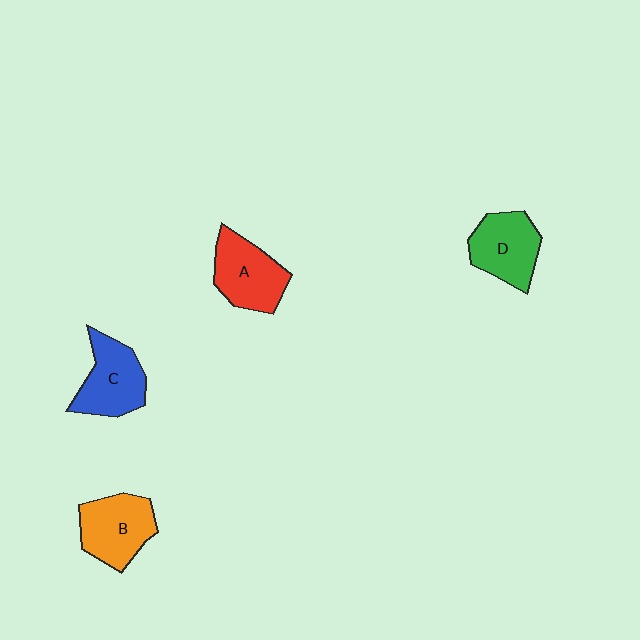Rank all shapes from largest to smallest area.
From largest to smallest: B (orange), A (red), C (blue), D (green).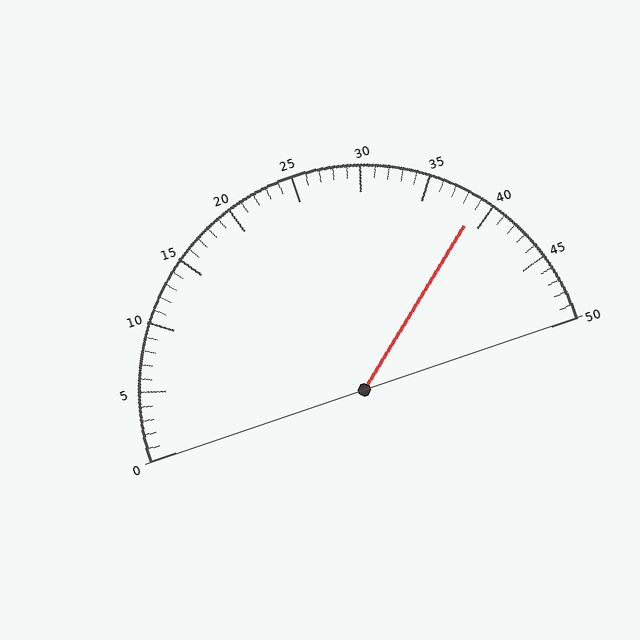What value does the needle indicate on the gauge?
The needle indicates approximately 39.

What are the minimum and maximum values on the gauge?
The gauge ranges from 0 to 50.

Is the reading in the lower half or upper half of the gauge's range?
The reading is in the upper half of the range (0 to 50).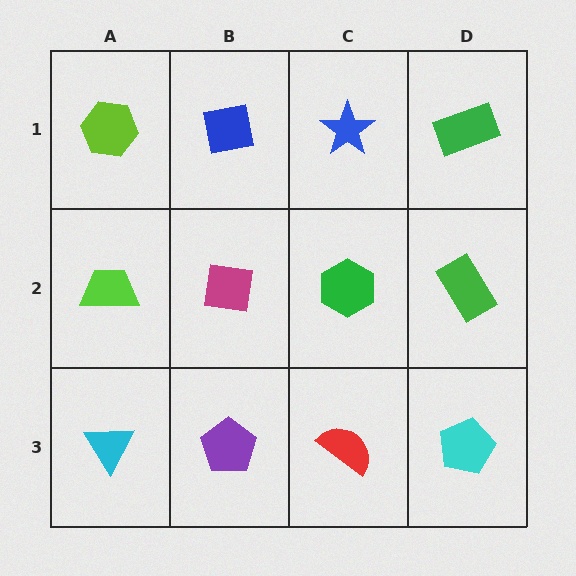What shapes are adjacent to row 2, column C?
A blue star (row 1, column C), a red semicircle (row 3, column C), a magenta square (row 2, column B), a green rectangle (row 2, column D).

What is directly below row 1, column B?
A magenta square.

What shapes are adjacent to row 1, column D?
A green rectangle (row 2, column D), a blue star (row 1, column C).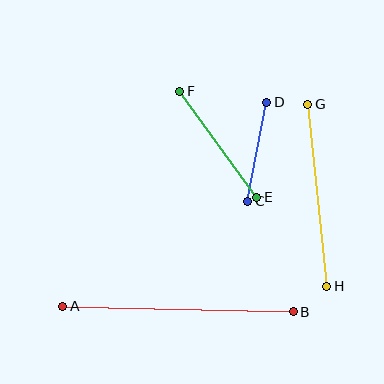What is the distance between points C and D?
The distance is approximately 101 pixels.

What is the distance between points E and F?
The distance is approximately 131 pixels.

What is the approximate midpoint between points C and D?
The midpoint is at approximately (257, 152) pixels.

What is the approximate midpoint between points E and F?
The midpoint is at approximately (218, 144) pixels.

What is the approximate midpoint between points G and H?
The midpoint is at approximately (317, 195) pixels.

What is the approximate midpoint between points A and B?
The midpoint is at approximately (178, 309) pixels.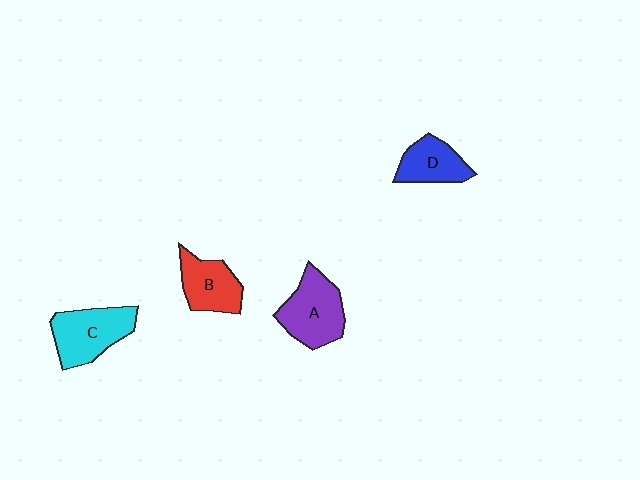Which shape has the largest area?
Shape A (purple).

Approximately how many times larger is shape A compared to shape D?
Approximately 1.4 times.